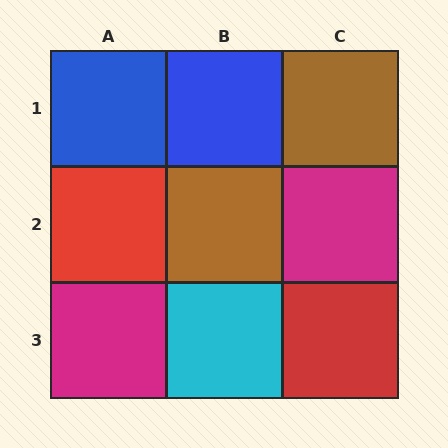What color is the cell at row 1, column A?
Blue.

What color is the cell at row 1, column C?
Brown.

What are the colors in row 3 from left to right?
Magenta, cyan, red.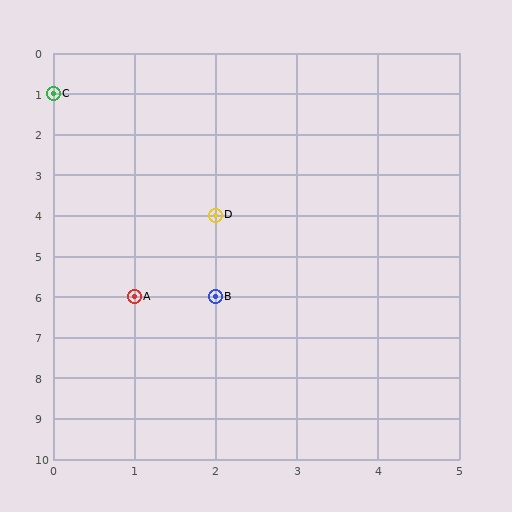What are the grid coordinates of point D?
Point D is at grid coordinates (2, 4).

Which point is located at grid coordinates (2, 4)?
Point D is at (2, 4).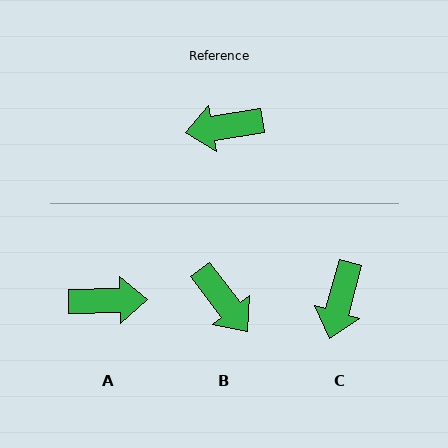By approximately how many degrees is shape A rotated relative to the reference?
Approximately 172 degrees counter-clockwise.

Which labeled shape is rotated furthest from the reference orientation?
A, about 172 degrees away.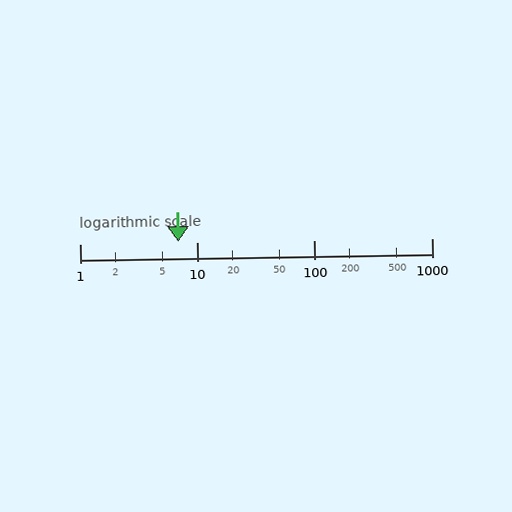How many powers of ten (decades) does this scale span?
The scale spans 3 decades, from 1 to 1000.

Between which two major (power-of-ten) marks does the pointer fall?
The pointer is between 1 and 10.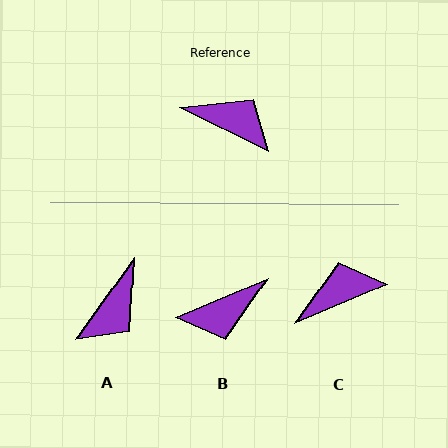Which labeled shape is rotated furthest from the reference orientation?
B, about 131 degrees away.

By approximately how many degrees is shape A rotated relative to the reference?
Approximately 99 degrees clockwise.